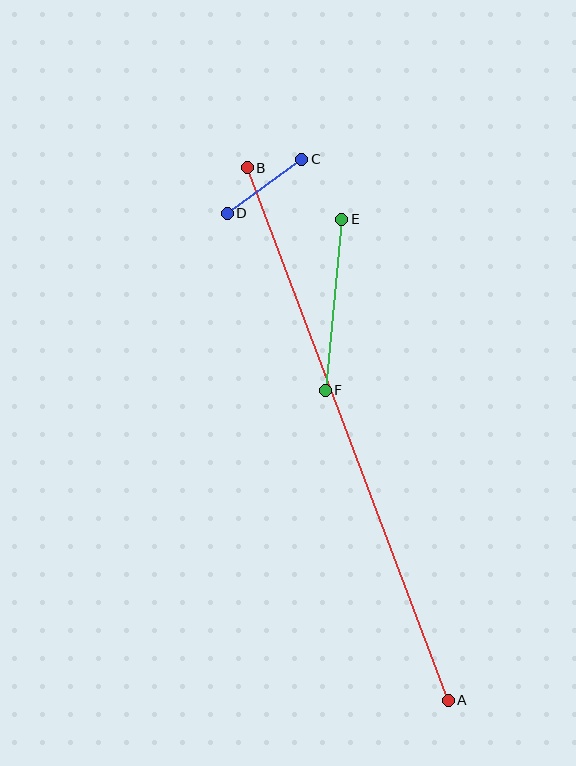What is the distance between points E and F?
The distance is approximately 172 pixels.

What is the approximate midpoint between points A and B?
The midpoint is at approximately (348, 434) pixels.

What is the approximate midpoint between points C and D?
The midpoint is at approximately (264, 186) pixels.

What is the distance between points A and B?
The distance is approximately 569 pixels.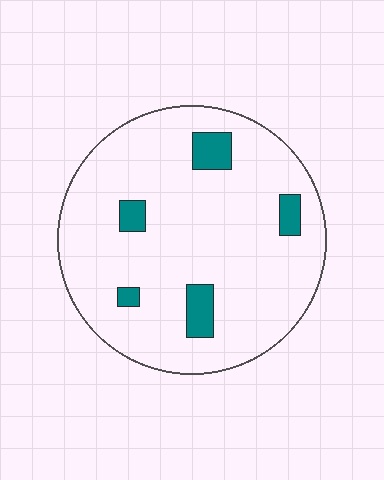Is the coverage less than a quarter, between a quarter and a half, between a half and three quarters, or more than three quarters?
Less than a quarter.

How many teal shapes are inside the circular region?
5.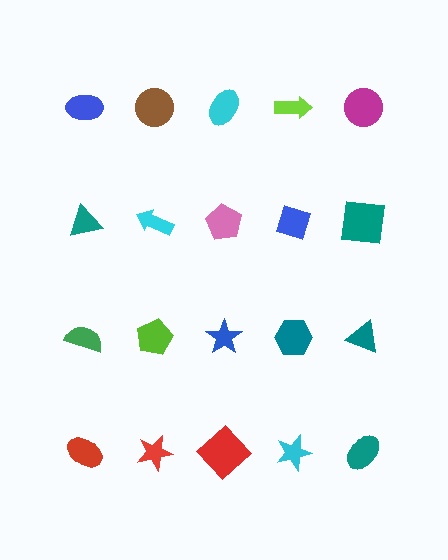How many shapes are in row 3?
5 shapes.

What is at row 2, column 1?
A teal triangle.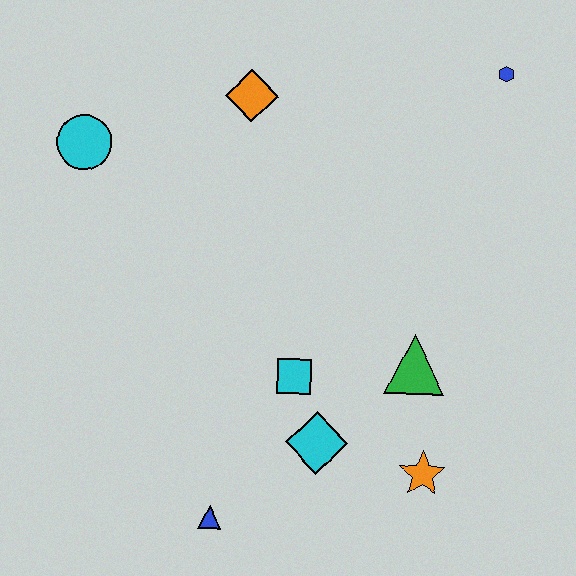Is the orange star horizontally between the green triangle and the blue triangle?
No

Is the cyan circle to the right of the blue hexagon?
No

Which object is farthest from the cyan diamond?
The blue hexagon is farthest from the cyan diamond.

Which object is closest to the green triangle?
The orange star is closest to the green triangle.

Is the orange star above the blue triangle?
Yes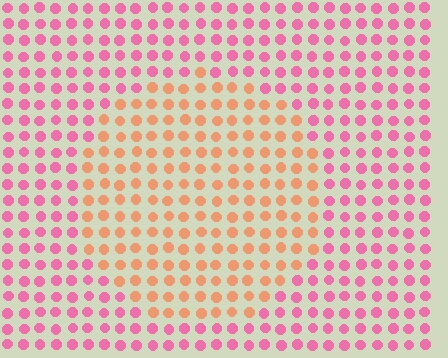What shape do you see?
I see a circle.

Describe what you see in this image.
The image is filled with small pink elements in a uniform arrangement. A circle-shaped region is visible where the elements are tinted to a slightly different hue, forming a subtle color boundary.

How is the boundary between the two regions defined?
The boundary is defined purely by a slight shift in hue (about 49 degrees). Spacing, size, and orientation are identical on both sides.